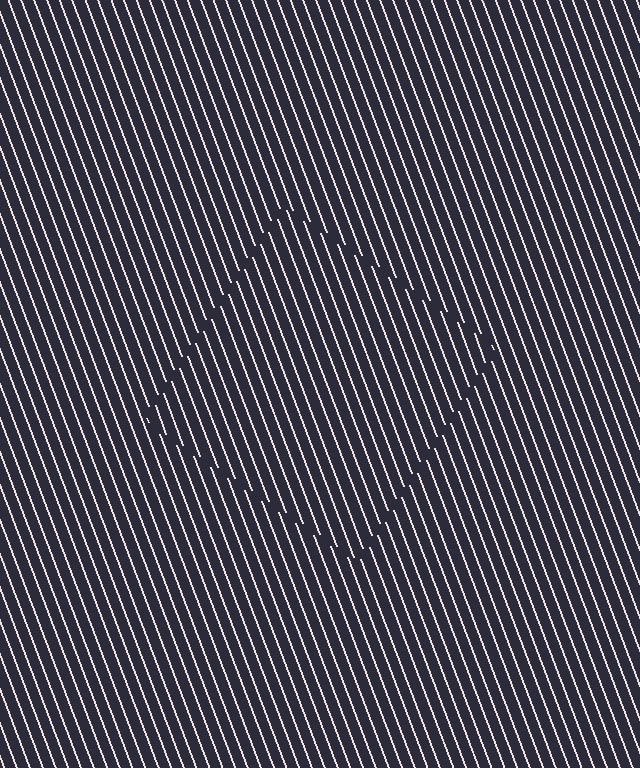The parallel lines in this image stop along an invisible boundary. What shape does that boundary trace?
An illusory square. The interior of the shape contains the same grating, shifted by half a period — the contour is defined by the phase discontinuity where line-ends from the inner and outer gratings abut.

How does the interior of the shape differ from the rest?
The interior of the shape contains the same grating, shifted by half a period — the contour is defined by the phase discontinuity where line-ends from the inner and outer gratings abut.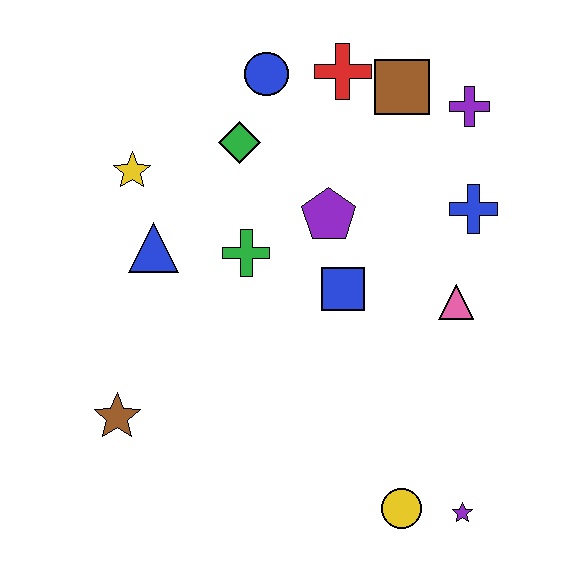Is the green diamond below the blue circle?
Yes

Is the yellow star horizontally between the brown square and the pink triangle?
No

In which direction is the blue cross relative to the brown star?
The blue cross is to the right of the brown star.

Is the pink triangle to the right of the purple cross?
No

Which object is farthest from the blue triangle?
The purple star is farthest from the blue triangle.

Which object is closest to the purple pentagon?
The blue square is closest to the purple pentagon.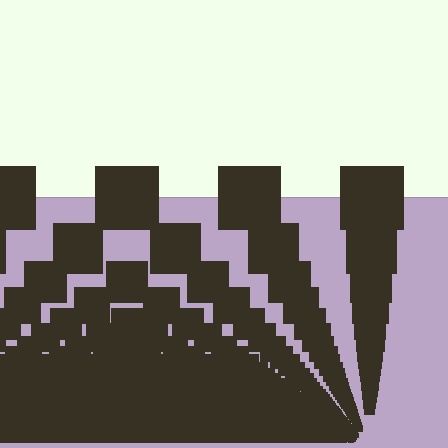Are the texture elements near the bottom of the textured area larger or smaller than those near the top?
Smaller. The gradient is inverted — elements near the bottom are smaller and denser.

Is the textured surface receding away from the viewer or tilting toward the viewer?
The surface appears to tilt toward the viewer. Texture elements get larger and sparser toward the top.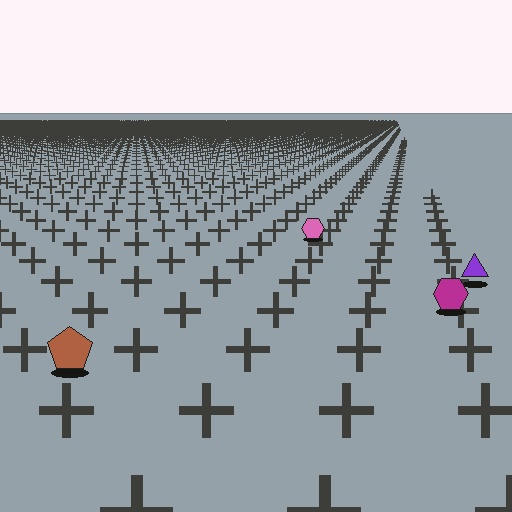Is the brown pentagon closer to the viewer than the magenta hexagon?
Yes. The brown pentagon is closer — you can tell from the texture gradient: the ground texture is coarser near it.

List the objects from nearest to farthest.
From nearest to farthest: the brown pentagon, the magenta hexagon, the purple triangle, the pink hexagon.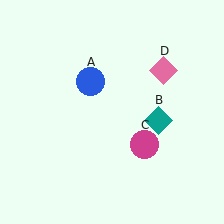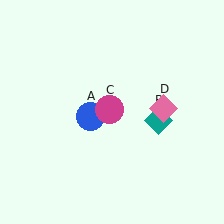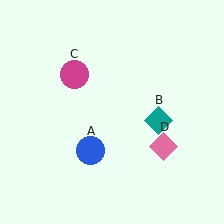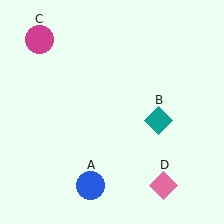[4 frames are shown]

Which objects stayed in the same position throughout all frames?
Teal diamond (object B) remained stationary.